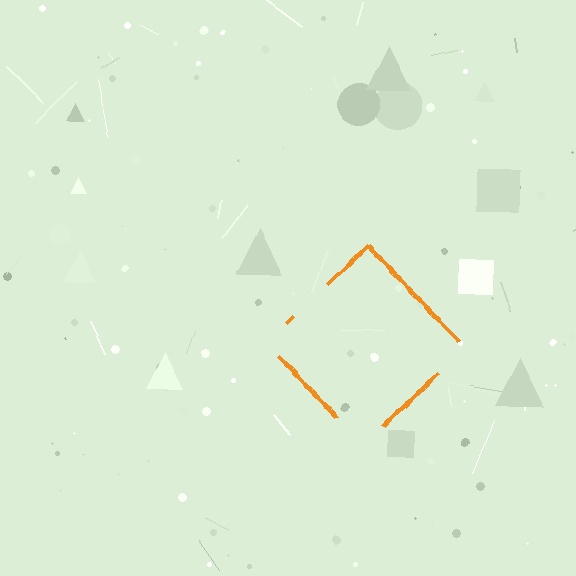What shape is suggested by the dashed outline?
The dashed outline suggests a diamond.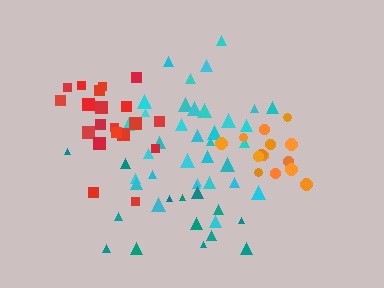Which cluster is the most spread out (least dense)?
Teal.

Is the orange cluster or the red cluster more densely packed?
Orange.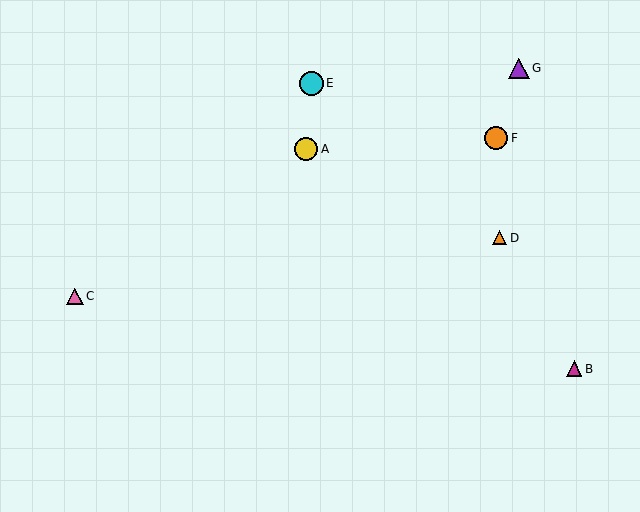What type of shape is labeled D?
Shape D is an orange triangle.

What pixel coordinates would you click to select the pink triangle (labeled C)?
Click at (75, 296) to select the pink triangle C.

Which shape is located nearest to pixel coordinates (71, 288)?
The pink triangle (labeled C) at (75, 296) is nearest to that location.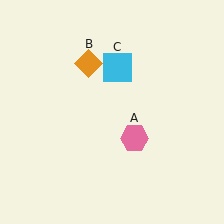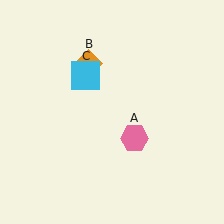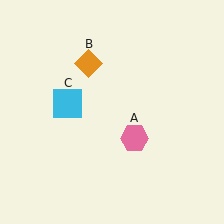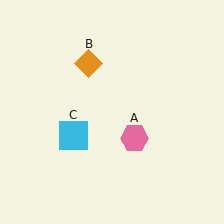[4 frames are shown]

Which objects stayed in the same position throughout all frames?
Pink hexagon (object A) and orange diamond (object B) remained stationary.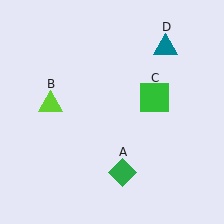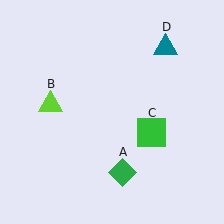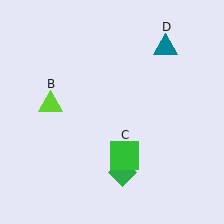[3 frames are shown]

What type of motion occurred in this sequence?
The green square (object C) rotated clockwise around the center of the scene.